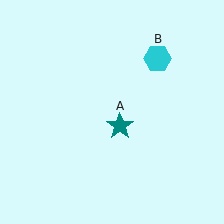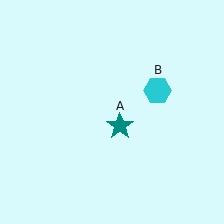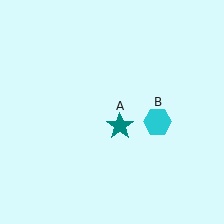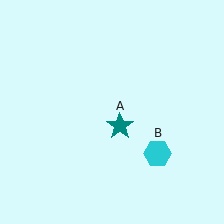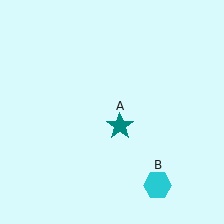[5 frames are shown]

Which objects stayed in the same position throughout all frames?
Teal star (object A) remained stationary.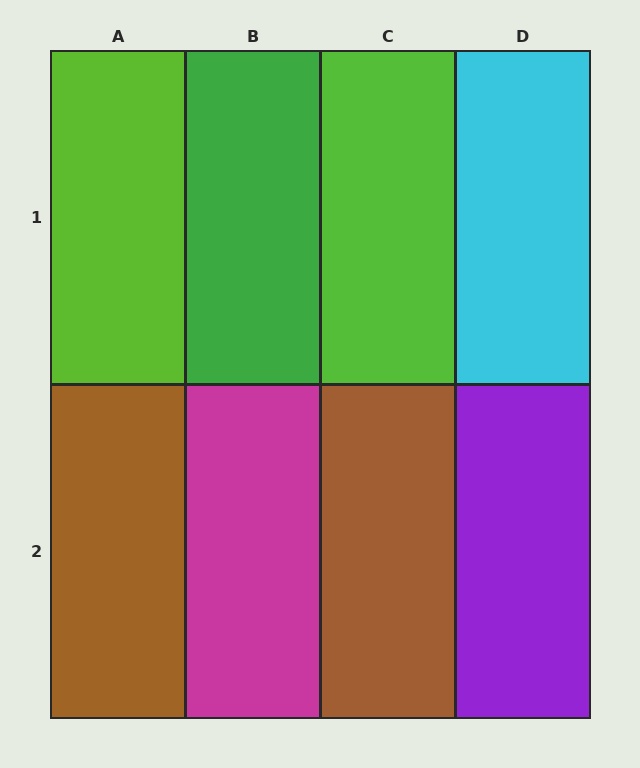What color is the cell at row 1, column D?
Cyan.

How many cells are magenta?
1 cell is magenta.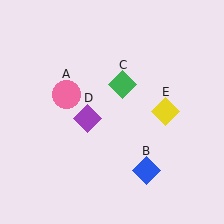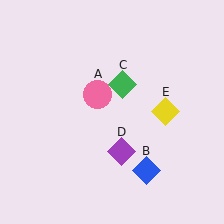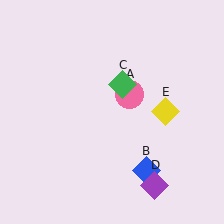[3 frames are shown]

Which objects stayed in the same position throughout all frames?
Blue diamond (object B) and green diamond (object C) and yellow diamond (object E) remained stationary.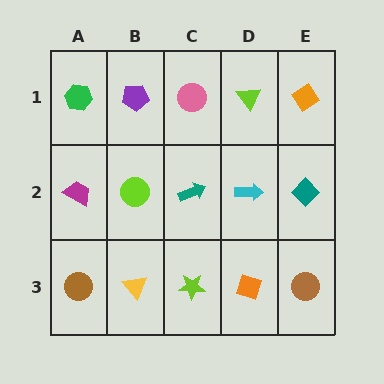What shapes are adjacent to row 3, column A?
A magenta trapezoid (row 2, column A), a yellow triangle (row 3, column B).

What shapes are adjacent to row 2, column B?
A purple pentagon (row 1, column B), a yellow triangle (row 3, column B), a magenta trapezoid (row 2, column A), a teal arrow (row 2, column C).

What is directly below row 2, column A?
A brown circle.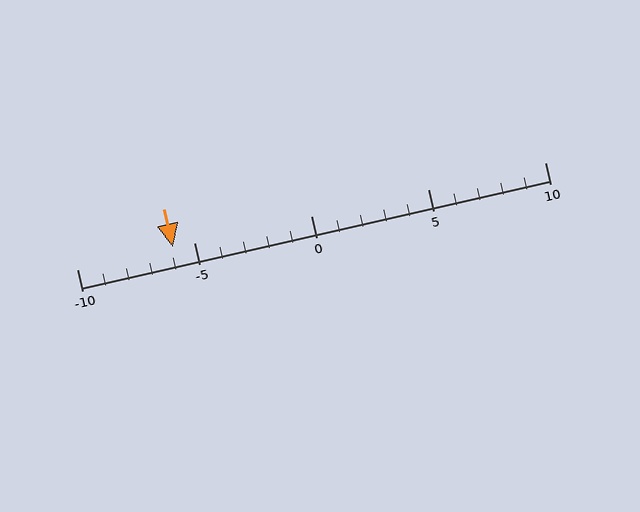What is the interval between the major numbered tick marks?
The major tick marks are spaced 5 units apart.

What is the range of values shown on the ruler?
The ruler shows values from -10 to 10.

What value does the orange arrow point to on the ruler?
The orange arrow points to approximately -6.